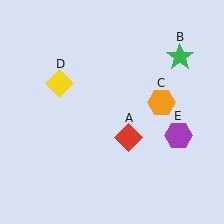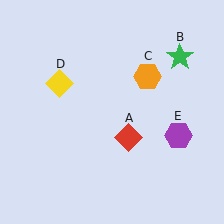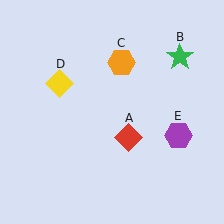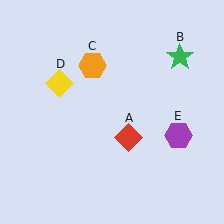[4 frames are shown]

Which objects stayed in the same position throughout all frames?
Red diamond (object A) and green star (object B) and yellow diamond (object D) and purple hexagon (object E) remained stationary.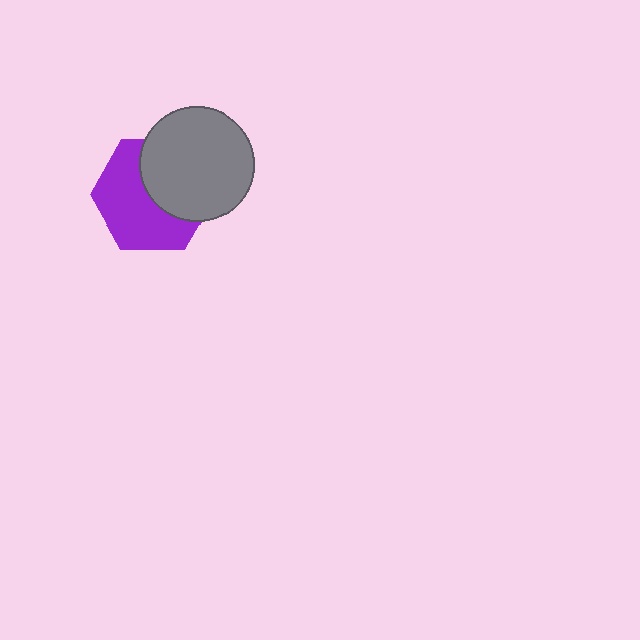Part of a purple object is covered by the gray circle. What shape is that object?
It is a hexagon.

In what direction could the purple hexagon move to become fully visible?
The purple hexagon could move toward the lower-left. That would shift it out from behind the gray circle entirely.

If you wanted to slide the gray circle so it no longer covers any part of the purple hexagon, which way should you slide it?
Slide it toward the upper-right — that is the most direct way to separate the two shapes.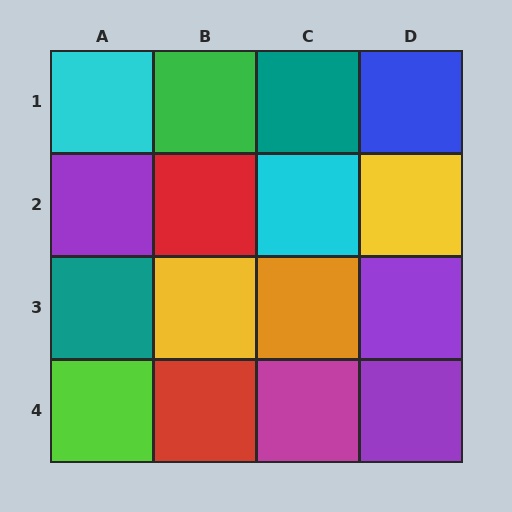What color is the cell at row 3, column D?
Purple.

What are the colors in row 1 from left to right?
Cyan, green, teal, blue.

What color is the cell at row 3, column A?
Teal.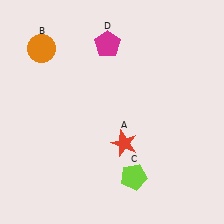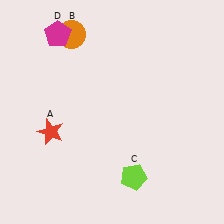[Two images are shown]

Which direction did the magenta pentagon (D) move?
The magenta pentagon (D) moved left.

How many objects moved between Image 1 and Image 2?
3 objects moved between the two images.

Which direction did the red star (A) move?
The red star (A) moved left.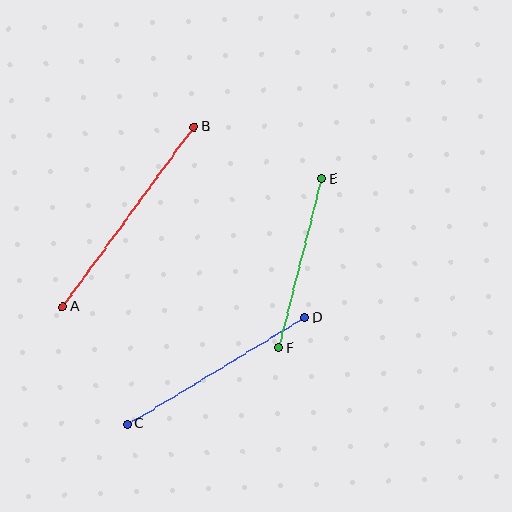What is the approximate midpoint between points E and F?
The midpoint is at approximately (300, 263) pixels.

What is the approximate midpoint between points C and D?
The midpoint is at approximately (216, 371) pixels.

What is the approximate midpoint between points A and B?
The midpoint is at approximately (129, 217) pixels.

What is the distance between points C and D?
The distance is approximately 206 pixels.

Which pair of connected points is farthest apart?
Points A and B are farthest apart.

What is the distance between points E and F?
The distance is approximately 175 pixels.